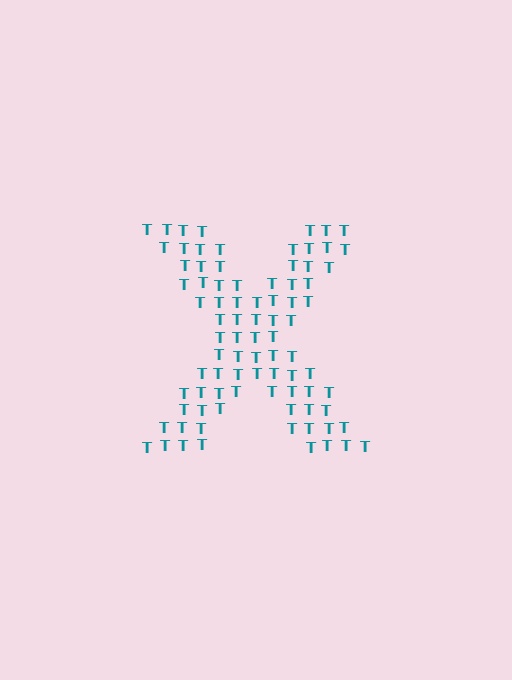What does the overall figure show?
The overall figure shows the letter X.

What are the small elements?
The small elements are letter T's.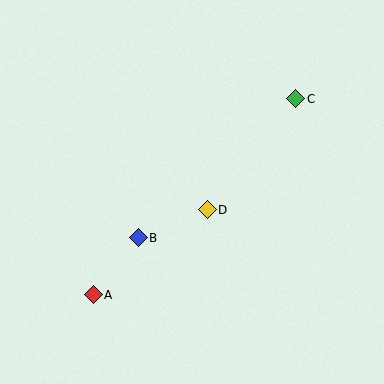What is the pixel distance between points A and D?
The distance between A and D is 142 pixels.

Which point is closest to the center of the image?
Point D at (207, 210) is closest to the center.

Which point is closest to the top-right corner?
Point C is closest to the top-right corner.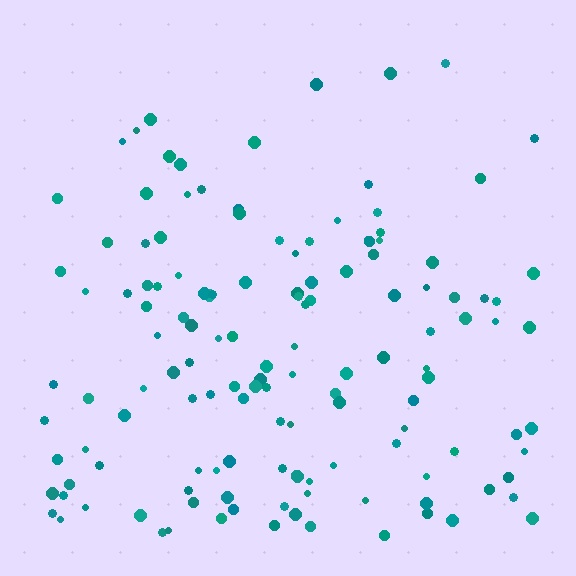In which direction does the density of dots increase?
From top to bottom, with the bottom side densest.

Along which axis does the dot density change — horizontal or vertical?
Vertical.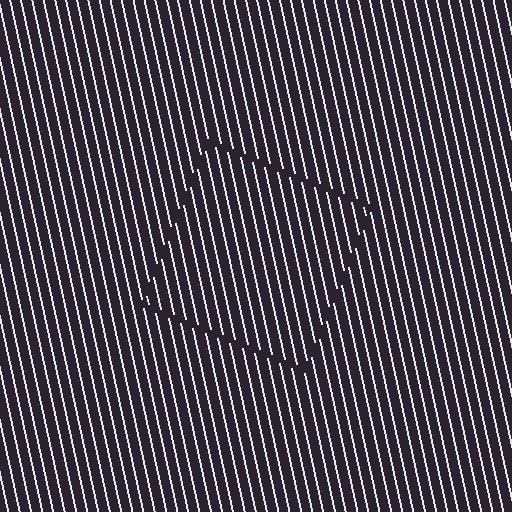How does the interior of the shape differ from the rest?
The interior of the shape contains the same grating, shifted by half a period — the contour is defined by the phase discontinuity where line-ends from the inner and outer gratings abut.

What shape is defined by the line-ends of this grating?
An illusory square. The interior of the shape contains the same grating, shifted by half a period — the contour is defined by the phase discontinuity where line-ends from the inner and outer gratings abut.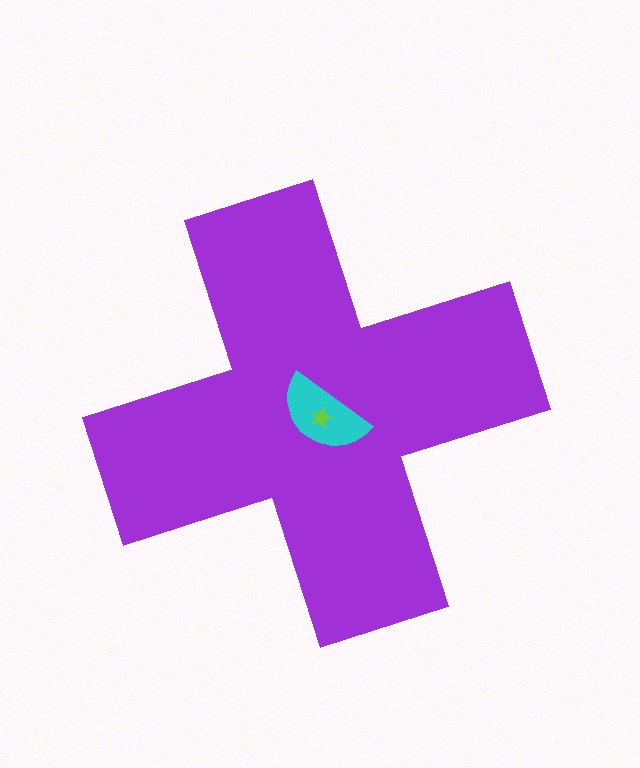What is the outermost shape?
The purple cross.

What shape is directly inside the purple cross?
The cyan semicircle.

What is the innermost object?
The lime star.